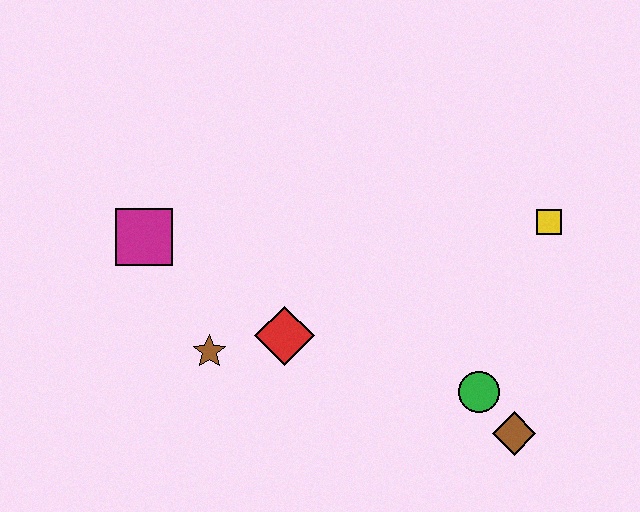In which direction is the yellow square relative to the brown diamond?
The yellow square is above the brown diamond.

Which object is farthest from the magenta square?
The brown diamond is farthest from the magenta square.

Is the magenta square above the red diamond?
Yes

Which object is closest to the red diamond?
The brown star is closest to the red diamond.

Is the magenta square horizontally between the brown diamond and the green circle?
No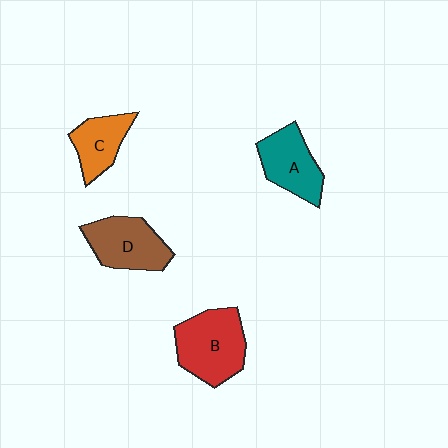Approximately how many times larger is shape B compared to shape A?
Approximately 1.3 times.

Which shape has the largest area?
Shape B (red).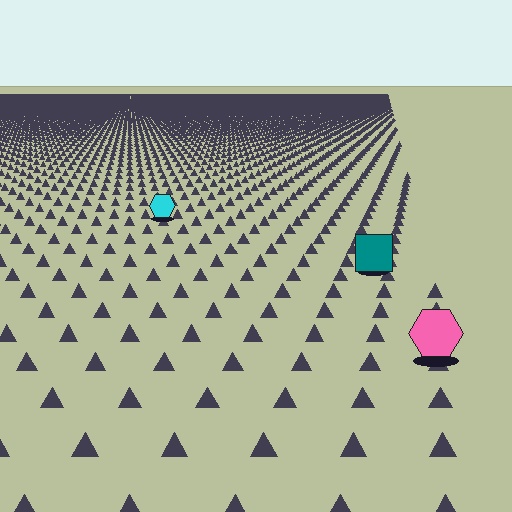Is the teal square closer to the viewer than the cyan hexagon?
Yes. The teal square is closer — you can tell from the texture gradient: the ground texture is coarser near it.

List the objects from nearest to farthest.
From nearest to farthest: the pink hexagon, the teal square, the cyan hexagon.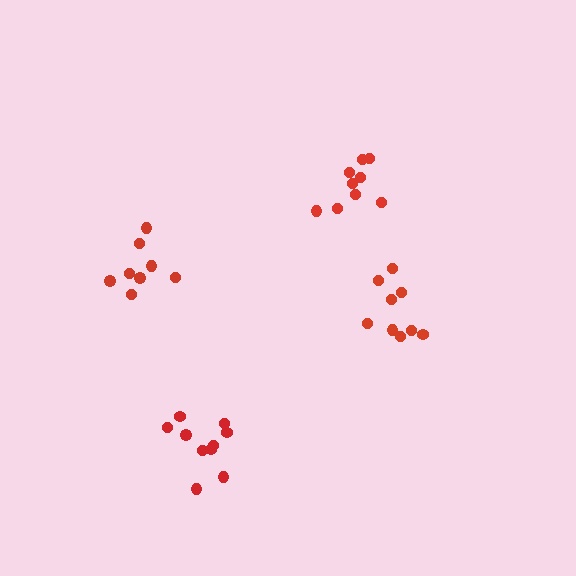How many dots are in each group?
Group 1: 10 dots, Group 2: 8 dots, Group 3: 9 dots, Group 4: 9 dots (36 total).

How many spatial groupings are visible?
There are 4 spatial groupings.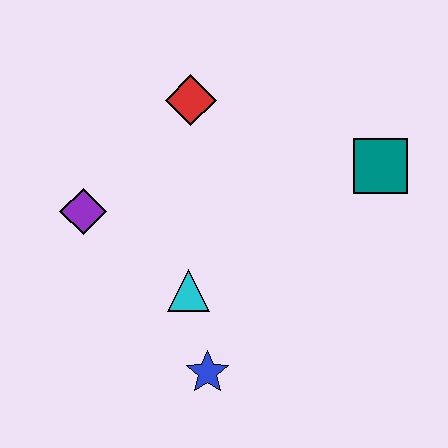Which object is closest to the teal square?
The red diamond is closest to the teal square.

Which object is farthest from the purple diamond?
The teal square is farthest from the purple diamond.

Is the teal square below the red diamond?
Yes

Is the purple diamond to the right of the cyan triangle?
No